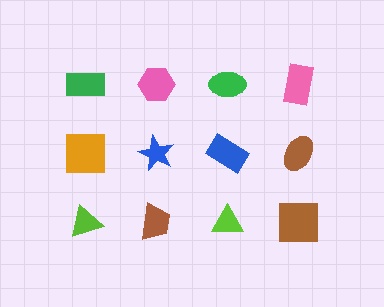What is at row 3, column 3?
A lime triangle.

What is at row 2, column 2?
A blue star.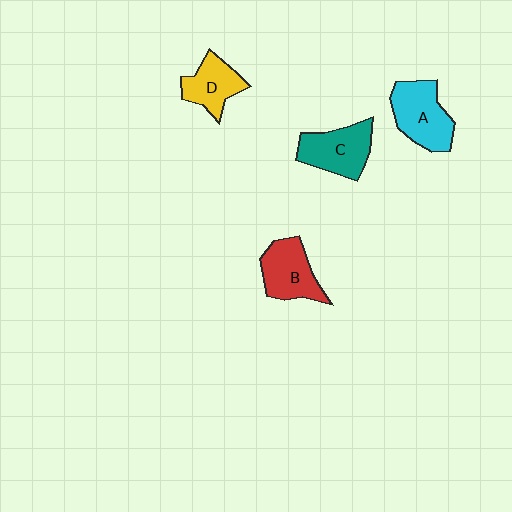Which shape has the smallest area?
Shape D (yellow).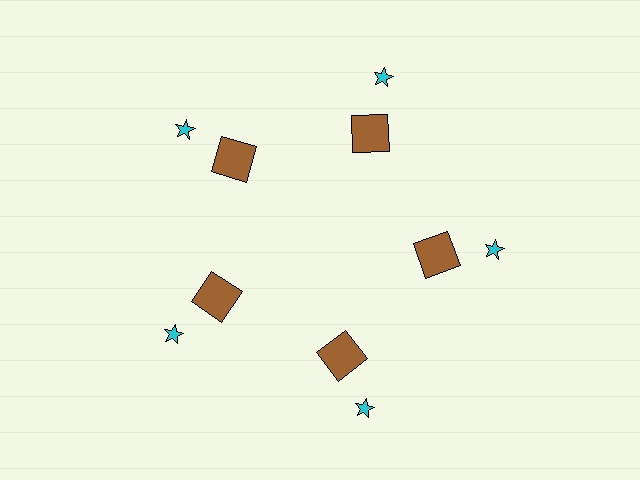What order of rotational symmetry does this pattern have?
This pattern has 5-fold rotational symmetry.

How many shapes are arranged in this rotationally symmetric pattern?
There are 10 shapes, arranged in 5 groups of 2.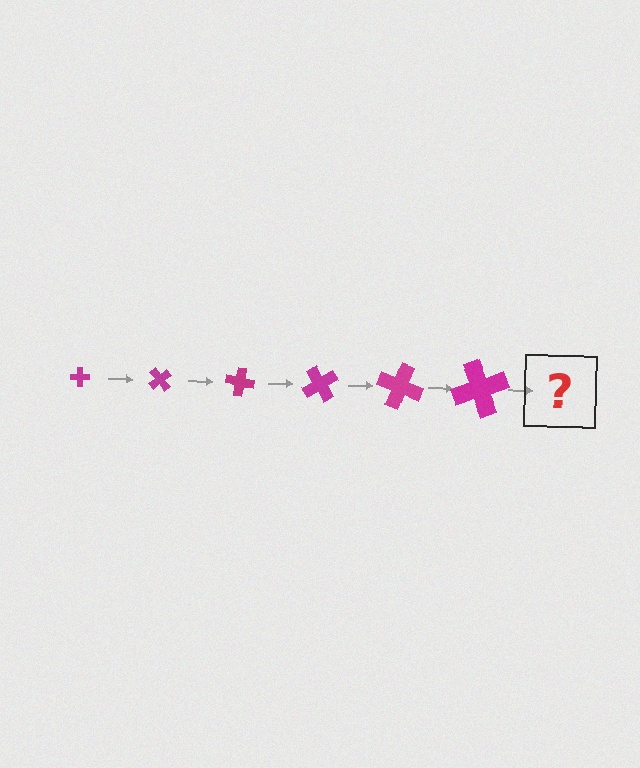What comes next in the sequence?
The next element should be a cross, larger than the previous one and rotated 300 degrees from the start.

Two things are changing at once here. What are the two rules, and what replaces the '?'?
The two rules are that the cross grows larger each step and it rotates 50 degrees each step. The '?' should be a cross, larger than the previous one and rotated 300 degrees from the start.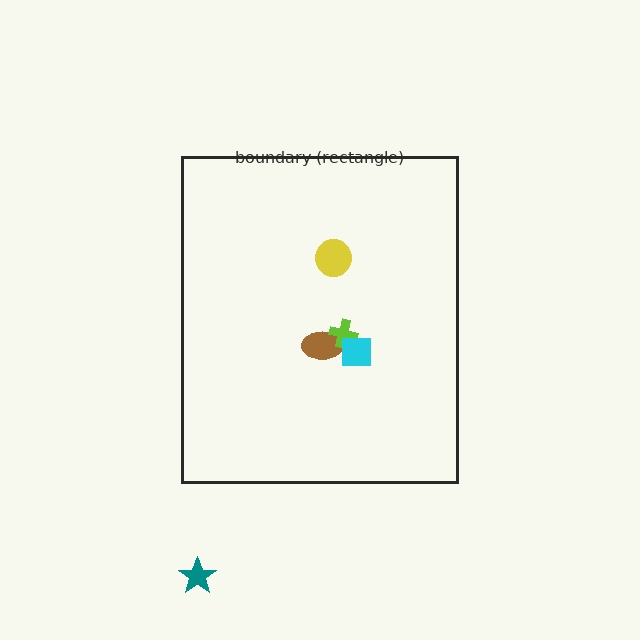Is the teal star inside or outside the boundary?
Outside.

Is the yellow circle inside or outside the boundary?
Inside.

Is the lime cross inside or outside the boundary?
Inside.